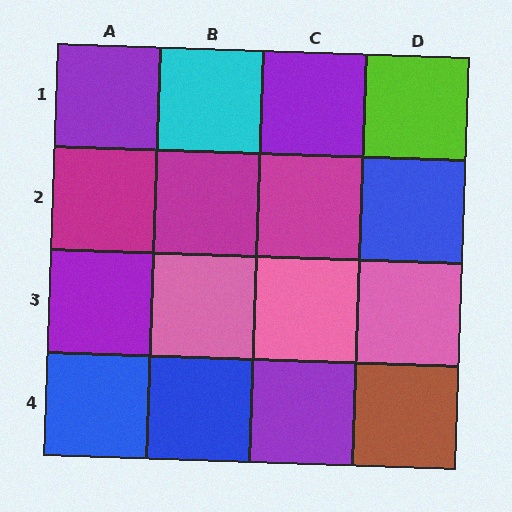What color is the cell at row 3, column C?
Pink.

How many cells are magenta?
3 cells are magenta.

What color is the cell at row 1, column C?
Purple.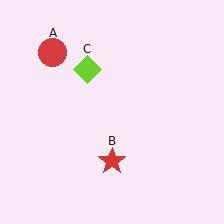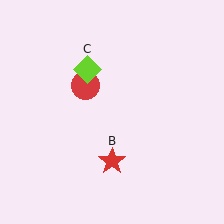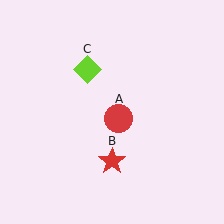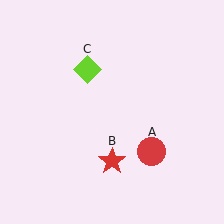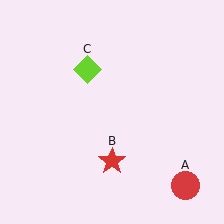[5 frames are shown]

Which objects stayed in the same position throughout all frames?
Red star (object B) and lime diamond (object C) remained stationary.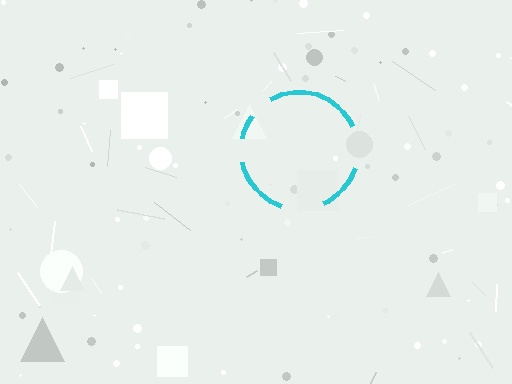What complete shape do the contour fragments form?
The contour fragments form a circle.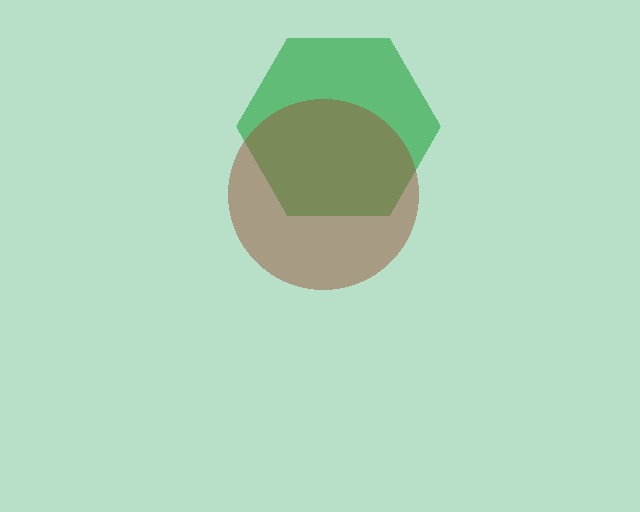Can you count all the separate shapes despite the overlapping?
Yes, there are 2 separate shapes.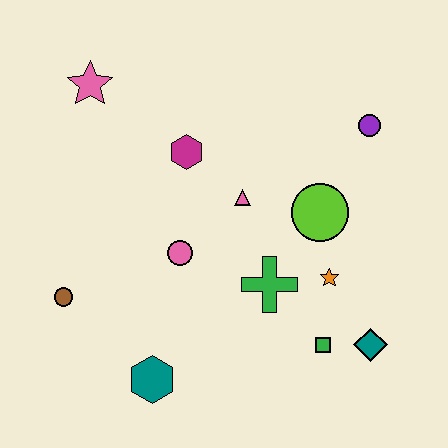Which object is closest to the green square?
The teal diamond is closest to the green square.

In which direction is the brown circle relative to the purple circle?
The brown circle is to the left of the purple circle.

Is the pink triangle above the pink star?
No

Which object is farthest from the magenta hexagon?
The teal diamond is farthest from the magenta hexagon.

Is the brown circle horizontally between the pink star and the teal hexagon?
No